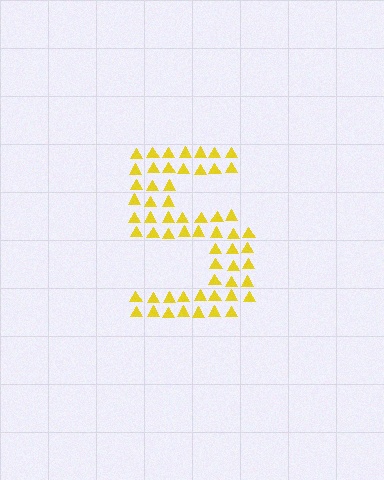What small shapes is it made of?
It is made of small triangles.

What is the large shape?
The large shape is the digit 5.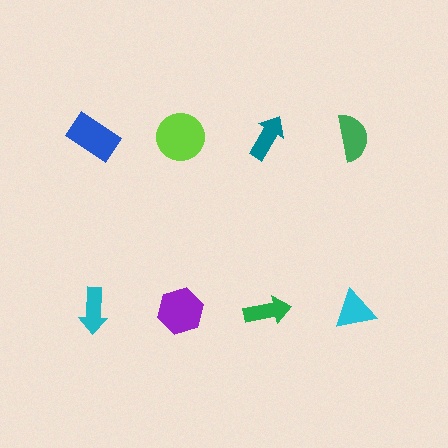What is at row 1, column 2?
A lime circle.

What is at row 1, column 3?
A teal arrow.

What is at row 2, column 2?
A purple hexagon.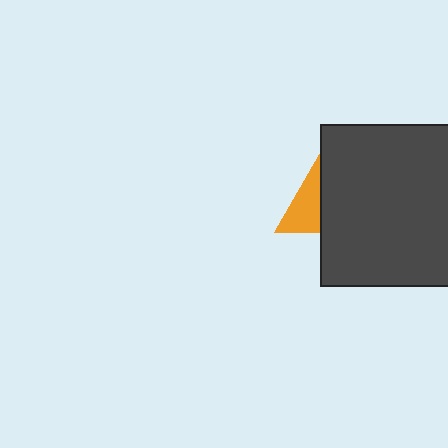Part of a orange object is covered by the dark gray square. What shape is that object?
It is a triangle.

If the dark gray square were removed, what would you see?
You would see the complete orange triangle.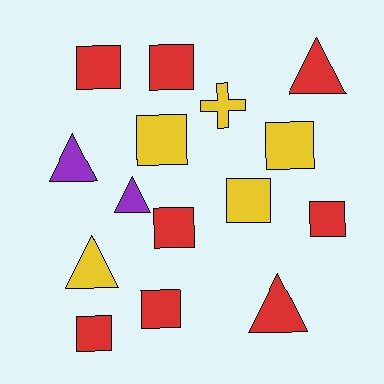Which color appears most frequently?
Red, with 8 objects.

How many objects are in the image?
There are 15 objects.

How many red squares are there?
There are 6 red squares.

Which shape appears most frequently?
Square, with 9 objects.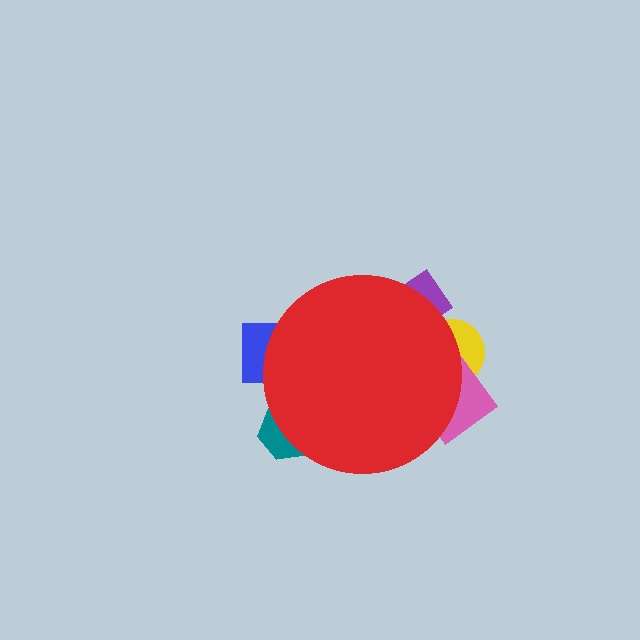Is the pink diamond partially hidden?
Yes, the pink diamond is partially hidden behind the red circle.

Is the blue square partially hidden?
Yes, the blue square is partially hidden behind the red circle.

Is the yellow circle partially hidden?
Yes, the yellow circle is partially hidden behind the red circle.